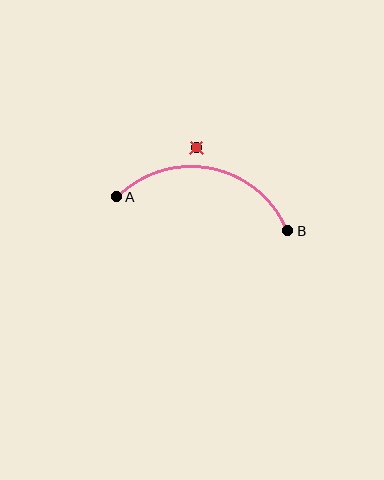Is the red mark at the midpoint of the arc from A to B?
No — the red mark does not lie on the arc at all. It sits slightly outside the curve.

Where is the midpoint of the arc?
The arc midpoint is the point on the curve farthest from the straight line joining A and B. It sits above that line.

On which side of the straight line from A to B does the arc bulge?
The arc bulges above the straight line connecting A and B.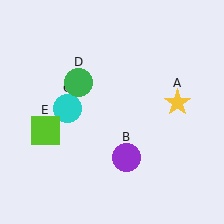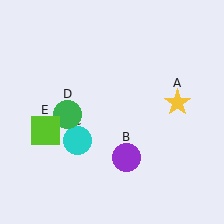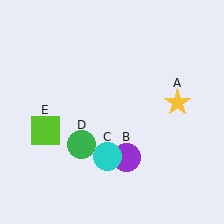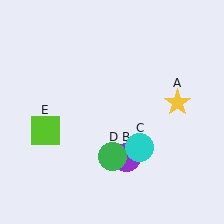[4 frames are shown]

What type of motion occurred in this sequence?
The cyan circle (object C), green circle (object D) rotated counterclockwise around the center of the scene.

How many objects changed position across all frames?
2 objects changed position: cyan circle (object C), green circle (object D).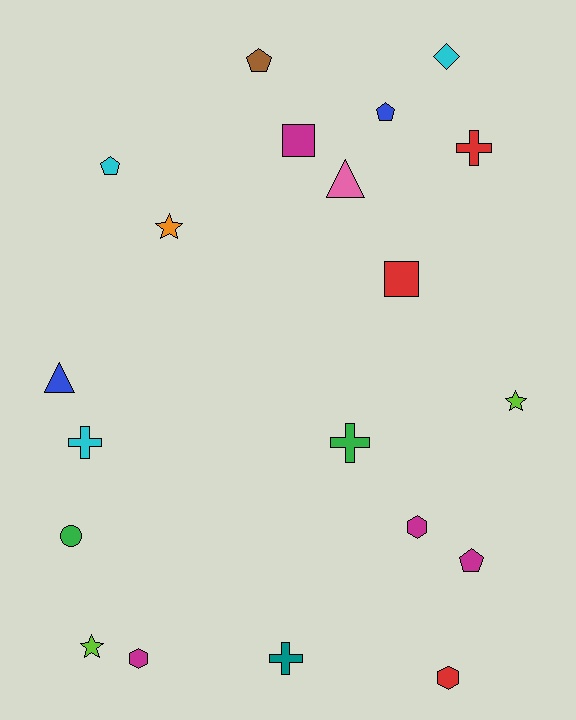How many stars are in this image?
There are 3 stars.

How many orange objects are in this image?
There is 1 orange object.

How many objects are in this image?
There are 20 objects.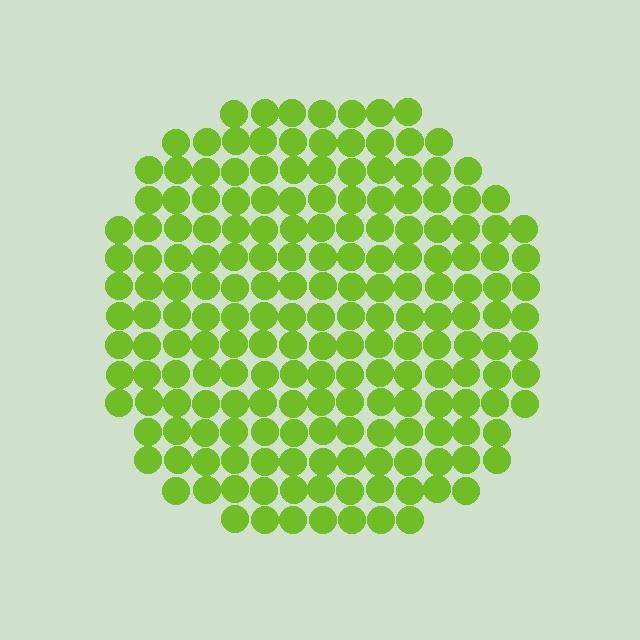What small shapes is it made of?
It is made of small circles.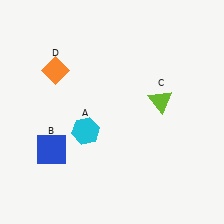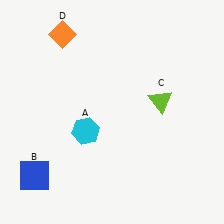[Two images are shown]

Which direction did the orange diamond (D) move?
The orange diamond (D) moved up.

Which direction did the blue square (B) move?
The blue square (B) moved down.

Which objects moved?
The objects that moved are: the blue square (B), the orange diamond (D).